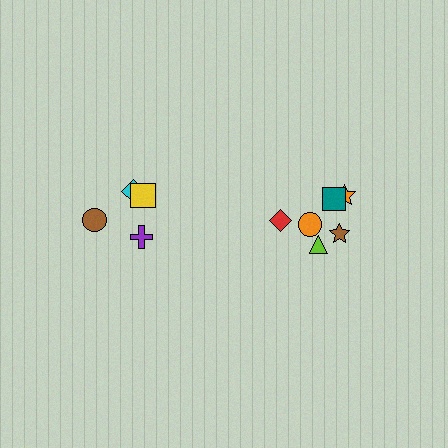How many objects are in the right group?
There are 6 objects.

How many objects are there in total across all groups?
There are 10 objects.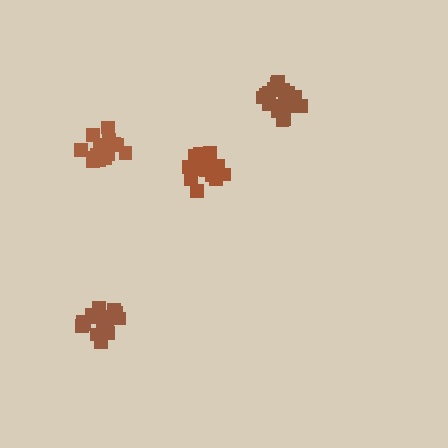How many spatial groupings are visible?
There are 4 spatial groupings.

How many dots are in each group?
Group 1: 18 dots, Group 2: 17 dots, Group 3: 19 dots, Group 4: 20 dots (74 total).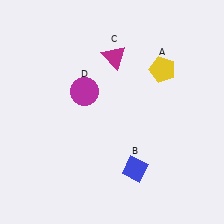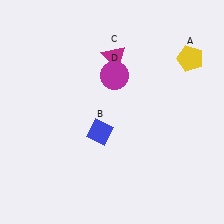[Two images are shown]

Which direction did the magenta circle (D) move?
The magenta circle (D) moved right.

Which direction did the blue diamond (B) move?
The blue diamond (B) moved up.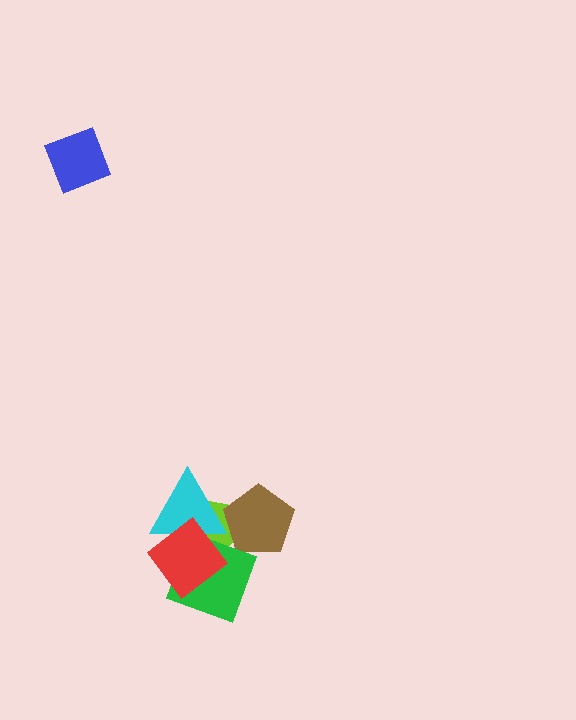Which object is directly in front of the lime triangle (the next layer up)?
The brown pentagon is directly in front of the lime triangle.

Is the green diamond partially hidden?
Yes, it is partially covered by another shape.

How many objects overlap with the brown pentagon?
3 objects overlap with the brown pentagon.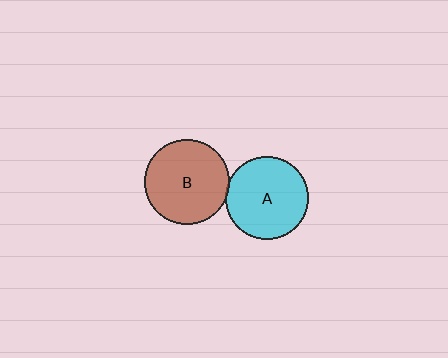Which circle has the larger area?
Circle B (brown).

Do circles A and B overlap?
Yes.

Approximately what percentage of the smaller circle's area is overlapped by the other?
Approximately 5%.